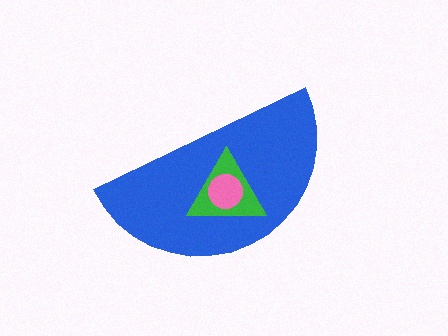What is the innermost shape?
The pink circle.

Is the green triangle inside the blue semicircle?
Yes.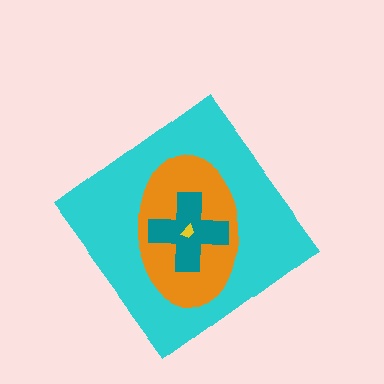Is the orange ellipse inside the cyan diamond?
Yes.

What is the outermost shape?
The cyan diamond.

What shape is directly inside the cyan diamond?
The orange ellipse.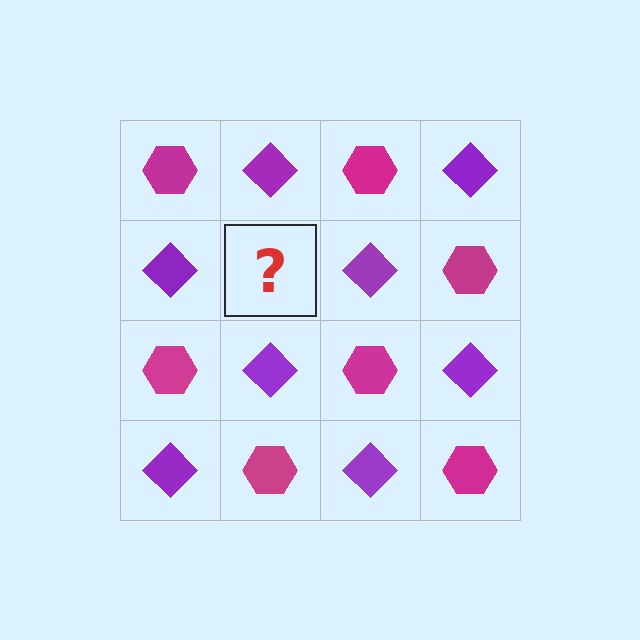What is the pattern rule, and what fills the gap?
The rule is that it alternates magenta hexagon and purple diamond in a checkerboard pattern. The gap should be filled with a magenta hexagon.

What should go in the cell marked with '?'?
The missing cell should contain a magenta hexagon.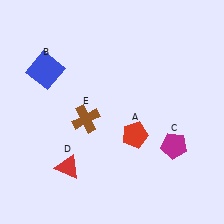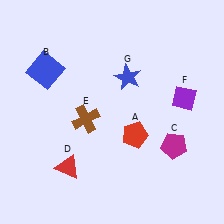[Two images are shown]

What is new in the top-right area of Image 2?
A purple diamond (F) was added in the top-right area of Image 2.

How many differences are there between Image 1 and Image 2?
There are 2 differences between the two images.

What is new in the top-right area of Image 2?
A blue star (G) was added in the top-right area of Image 2.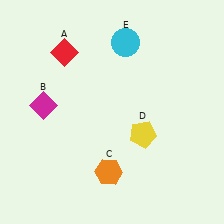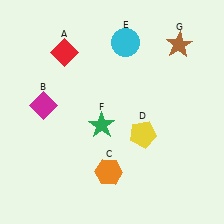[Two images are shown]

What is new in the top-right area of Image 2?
A brown star (G) was added in the top-right area of Image 2.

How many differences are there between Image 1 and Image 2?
There are 2 differences between the two images.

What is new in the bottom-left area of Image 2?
A green star (F) was added in the bottom-left area of Image 2.